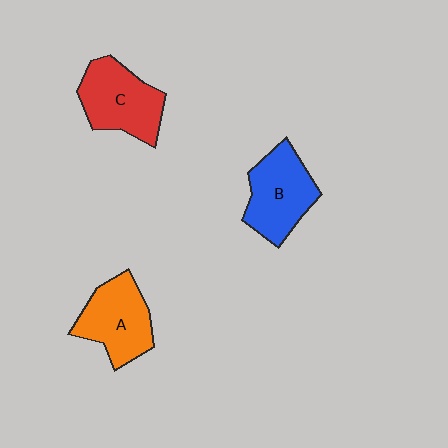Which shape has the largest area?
Shape C (red).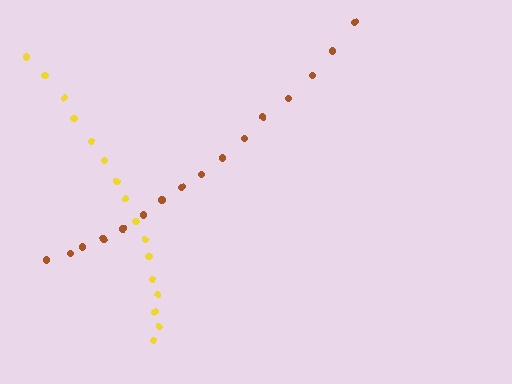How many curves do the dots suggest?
There are 2 distinct paths.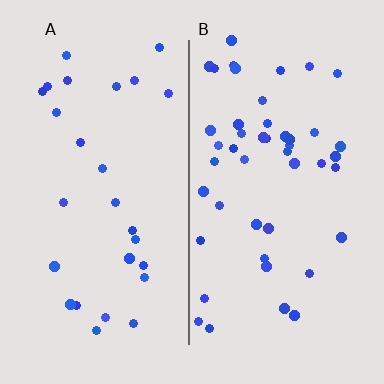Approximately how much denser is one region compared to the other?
Approximately 1.7× — region B over region A.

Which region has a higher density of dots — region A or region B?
B (the right).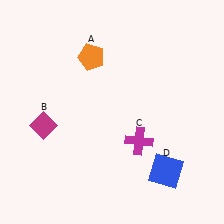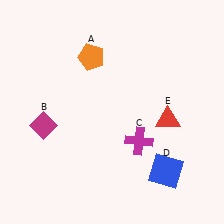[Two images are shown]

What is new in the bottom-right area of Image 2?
A red triangle (E) was added in the bottom-right area of Image 2.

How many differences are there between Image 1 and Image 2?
There is 1 difference between the two images.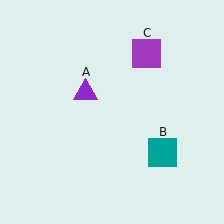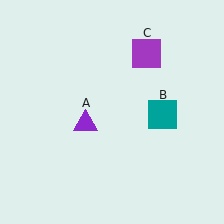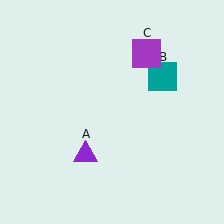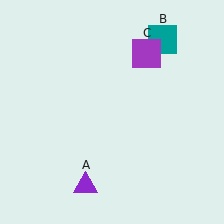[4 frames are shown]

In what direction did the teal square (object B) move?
The teal square (object B) moved up.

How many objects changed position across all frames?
2 objects changed position: purple triangle (object A), teal square (object B).